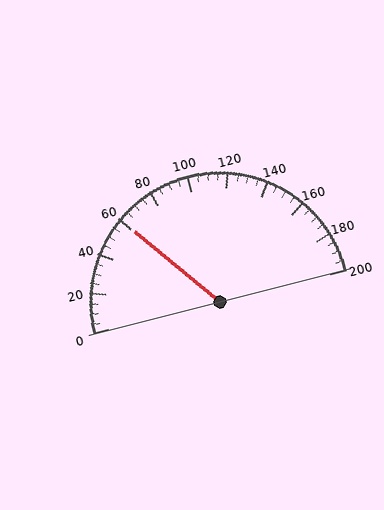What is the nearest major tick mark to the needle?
The nearest major tick mark is 60.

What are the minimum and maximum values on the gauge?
The gauge ranges from 0 to 200.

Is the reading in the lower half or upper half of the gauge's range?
The reading is in the lower half of the range (0 to 200).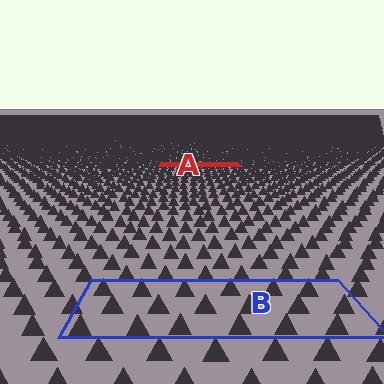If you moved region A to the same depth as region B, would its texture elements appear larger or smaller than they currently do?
They would appear larger. At a closer depth, the same texture elements are projected at a bigger on-screen size.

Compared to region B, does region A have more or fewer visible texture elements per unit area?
Region A has more texture elements per unit area — they are packed more densely because it is farther away.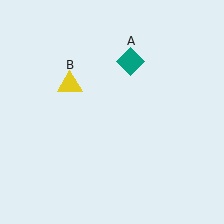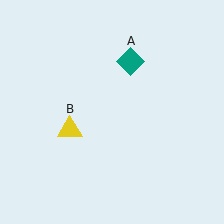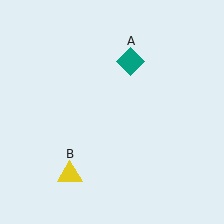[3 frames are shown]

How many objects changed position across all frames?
1 object changed position: yellow triangle (object B).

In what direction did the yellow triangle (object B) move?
The yellow triangle (object B) moved down.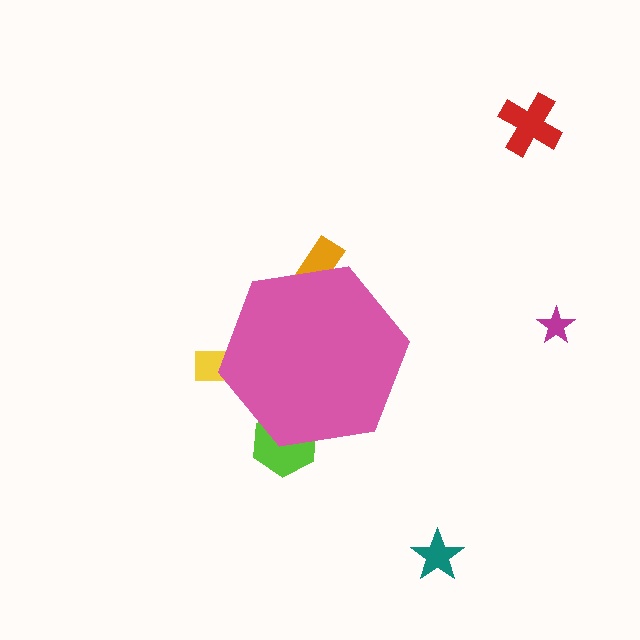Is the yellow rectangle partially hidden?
Yes, the yellow rectangle is partially hidden behind the pink hexagon.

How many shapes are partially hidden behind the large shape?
3 shapes are partially hidden.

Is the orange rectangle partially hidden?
Yes, the orange rectangle is partially hidden behind the pink hexagon.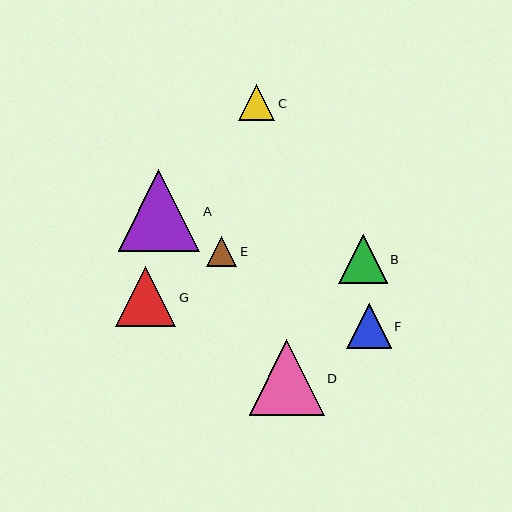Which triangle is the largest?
Triangle A is the largest with a size of approximately 82 pixels.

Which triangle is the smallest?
Triangle E is the smallest with a size of approximately 30 pixels.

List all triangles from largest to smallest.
From largest to smallest: A, D, G, B, F, C, E.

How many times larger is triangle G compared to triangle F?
Triangle G is approximately 1.4 times the size of triangle F.